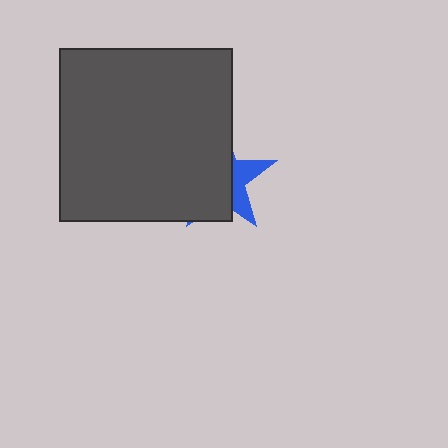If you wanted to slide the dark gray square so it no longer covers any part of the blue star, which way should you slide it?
Slide it left — that is the most direct way to separate the two shapes.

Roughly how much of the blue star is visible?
A small part of it is visible (roughly 31%).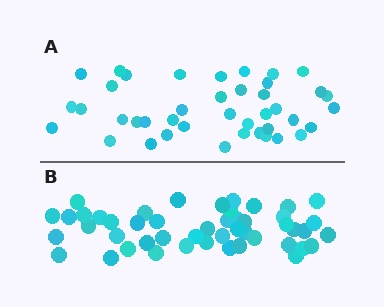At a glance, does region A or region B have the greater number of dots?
Region B (the bottom region) has more dots.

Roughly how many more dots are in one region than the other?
Region B has roughly 8 or so more dots than region A.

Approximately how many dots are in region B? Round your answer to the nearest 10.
About 50 dots. (The exact count is 48, which rounds to 50.)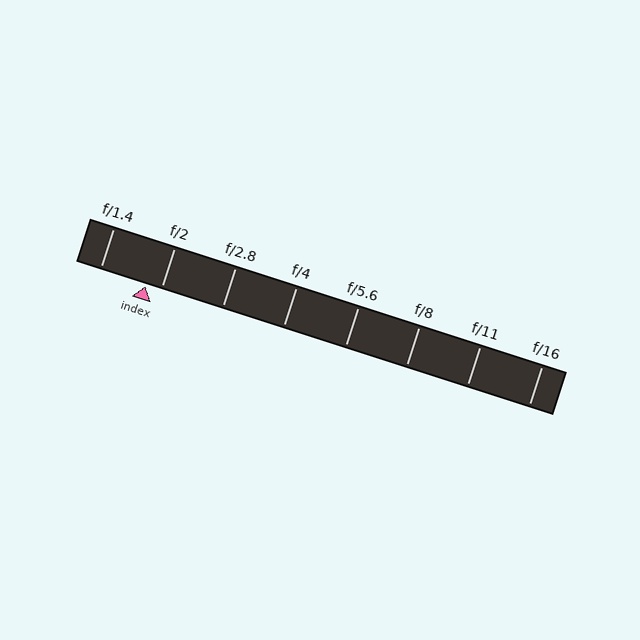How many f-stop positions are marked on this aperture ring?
There are 8 f-stop positions marked.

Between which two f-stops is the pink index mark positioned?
The index mark is between f/1.4 and f/2.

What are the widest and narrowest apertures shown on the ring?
The widest aperture shown is f/1.4 and the narrowest is f/16.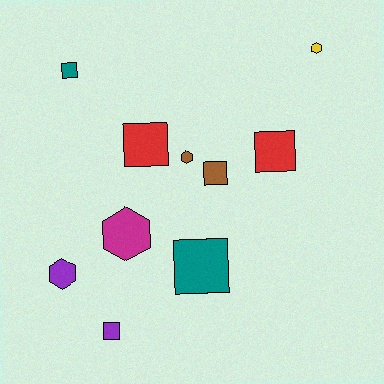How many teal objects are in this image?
There are 2 teal objects.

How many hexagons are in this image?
There are 4 hexagons.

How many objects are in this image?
There are 10 objects.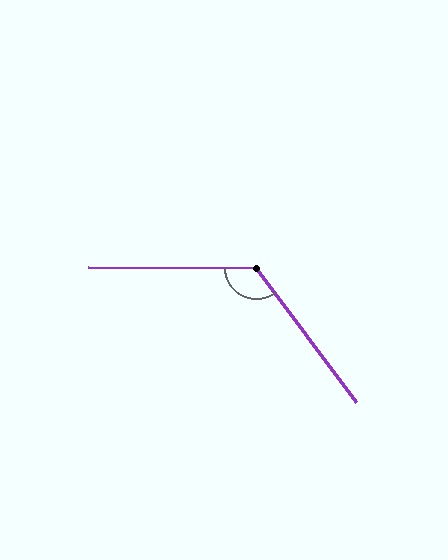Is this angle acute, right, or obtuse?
It is obtuse.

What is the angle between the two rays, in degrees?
Approximately 127 degrees.